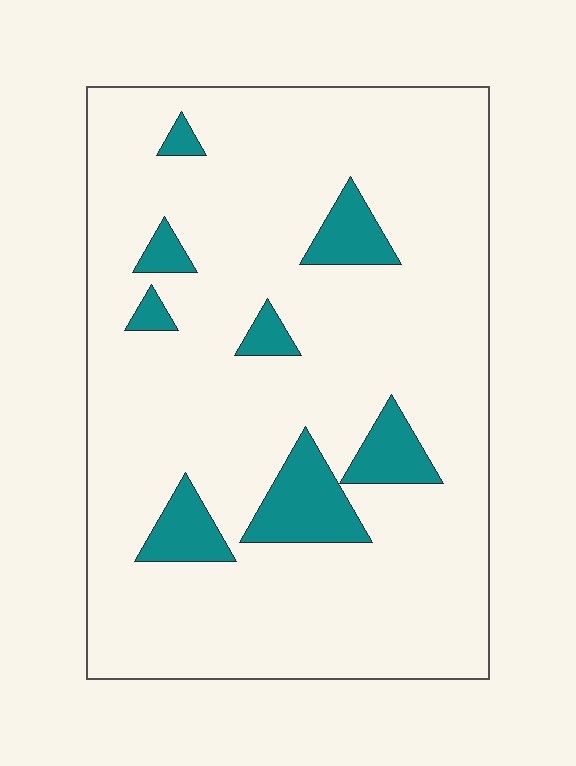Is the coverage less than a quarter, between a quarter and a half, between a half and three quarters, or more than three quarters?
Less than a quarter.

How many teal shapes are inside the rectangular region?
8.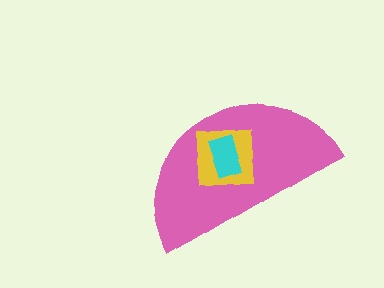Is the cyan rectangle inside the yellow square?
Yes.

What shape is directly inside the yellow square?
The cyan rectangle.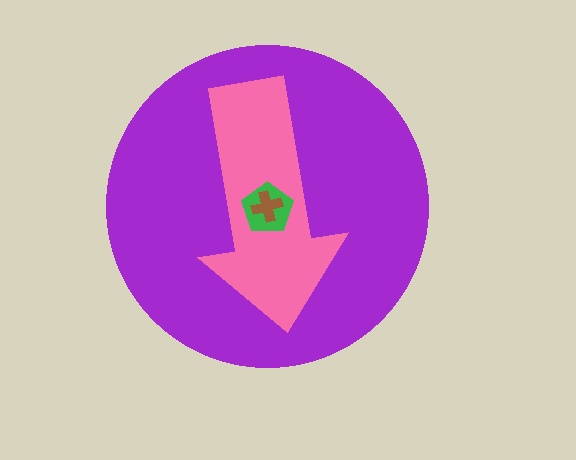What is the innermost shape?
The brown cross.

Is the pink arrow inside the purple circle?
Yes.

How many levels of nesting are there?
4.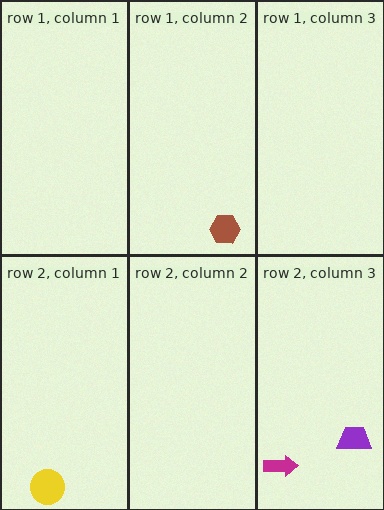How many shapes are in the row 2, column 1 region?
1.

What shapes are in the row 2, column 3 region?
The purple trapezoid, the magenta arrow.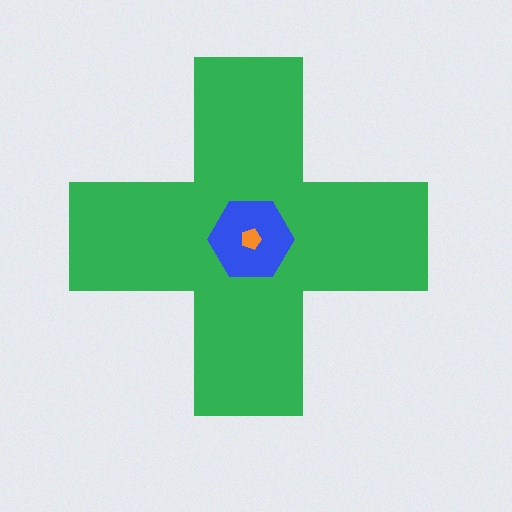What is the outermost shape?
The green cross.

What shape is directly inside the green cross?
The blue hexagon.